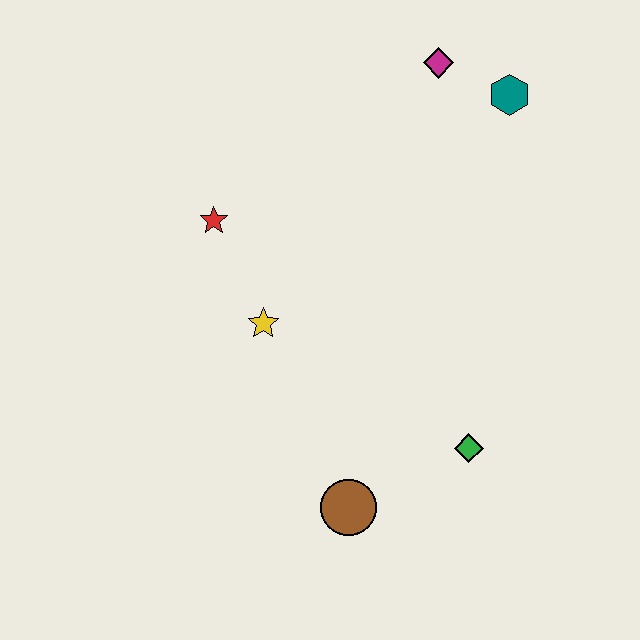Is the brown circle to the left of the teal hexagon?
Yes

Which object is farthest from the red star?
The green diamond is farthest from the red star.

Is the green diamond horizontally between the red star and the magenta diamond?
No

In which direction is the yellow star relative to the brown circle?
The yellow star is above the brown circle.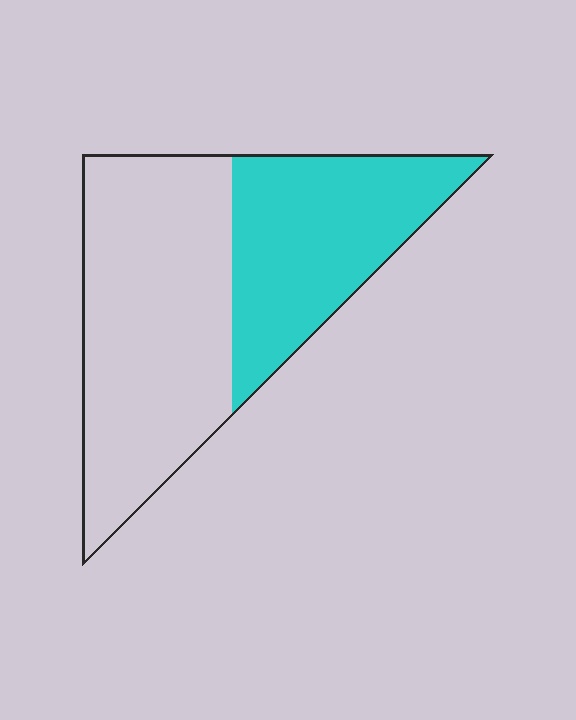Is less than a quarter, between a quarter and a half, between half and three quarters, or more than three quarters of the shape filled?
Between a quarter and a half.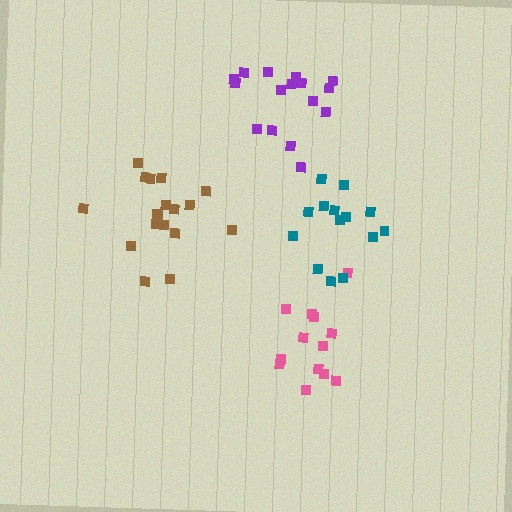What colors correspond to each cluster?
The clusters are colored: brown, pink, purple, teal.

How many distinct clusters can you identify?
There are 4 distinct clusters.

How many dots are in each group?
Group 1: 18 dots, Group 2: 13 dots, Group 3: 16 dots, Group 4: 14 dots (61 total).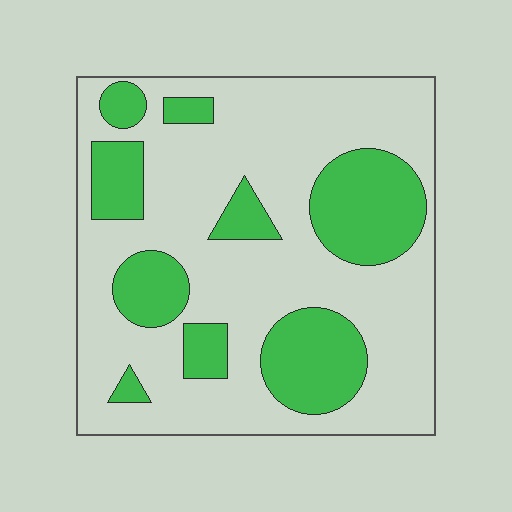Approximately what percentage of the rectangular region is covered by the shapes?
Approximately 30%.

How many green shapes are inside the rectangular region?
9.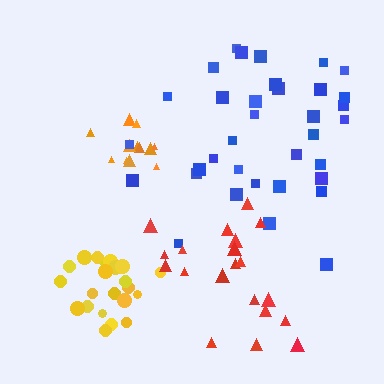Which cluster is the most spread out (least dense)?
Blue.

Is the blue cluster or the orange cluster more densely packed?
Orange.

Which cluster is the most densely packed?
Yellow.